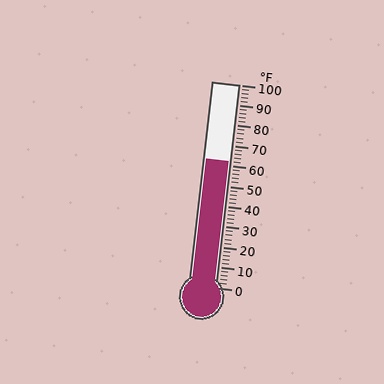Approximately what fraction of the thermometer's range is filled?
The thermometer is filled to approximately 60% of its range.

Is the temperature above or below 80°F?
The temperature is below 80°F.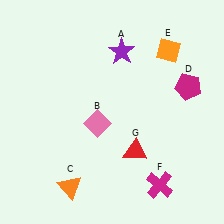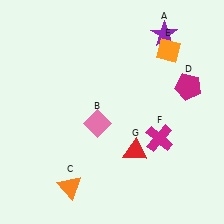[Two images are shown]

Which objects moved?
The objects that moved are: the purple star (A), the magenta cross (F).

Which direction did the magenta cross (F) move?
The magenta cross (F) moved up.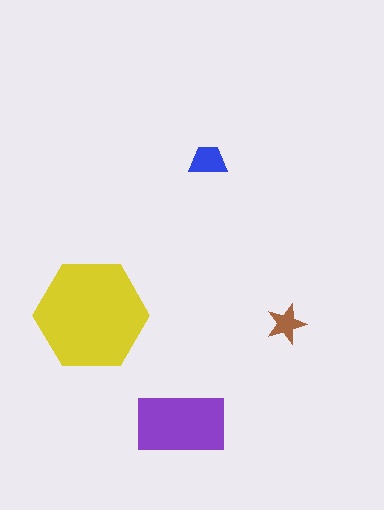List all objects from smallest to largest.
The brown star, the blue trapezoid, the purple rectangle, the yellow hexagon.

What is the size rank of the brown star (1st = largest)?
4th.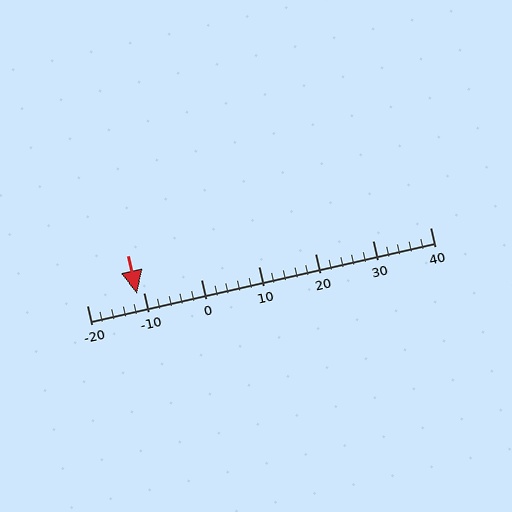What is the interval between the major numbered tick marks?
The major tick marks are spaced 10 units apart.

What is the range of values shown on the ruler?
The ruler shows values from -20 to 40.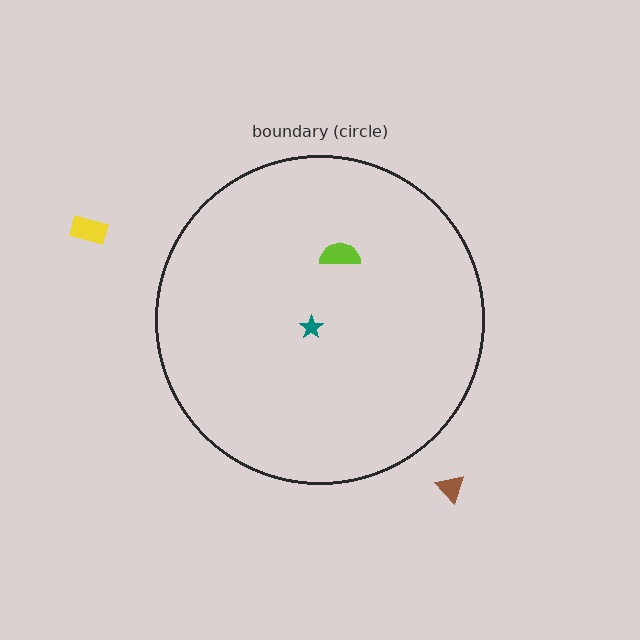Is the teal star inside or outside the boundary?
Inside.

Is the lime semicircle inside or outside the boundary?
Inside.